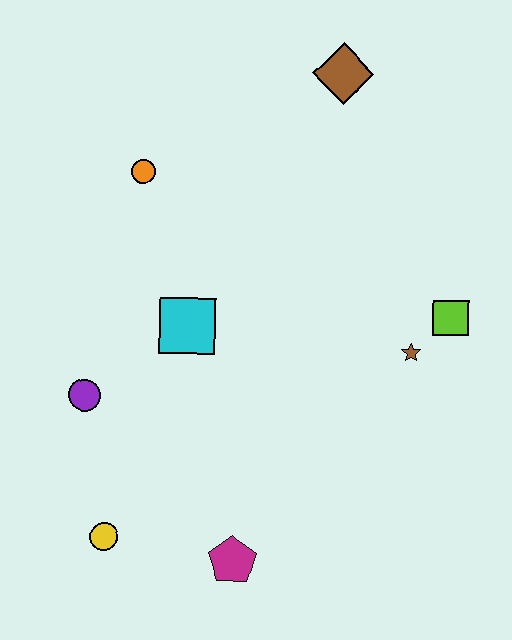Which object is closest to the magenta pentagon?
The yellow circle is closest to the magenta pentagon.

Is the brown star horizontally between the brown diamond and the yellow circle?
No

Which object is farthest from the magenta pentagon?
The brown diamond is farthest from the magenta pentagon.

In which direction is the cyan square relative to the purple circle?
The cyan square is to the right of the purple circle.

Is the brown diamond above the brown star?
Yes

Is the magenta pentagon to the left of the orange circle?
No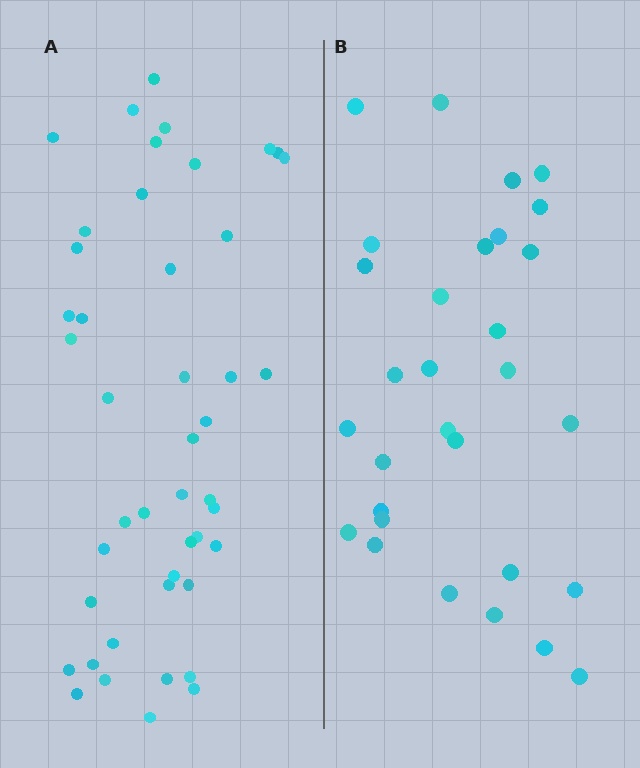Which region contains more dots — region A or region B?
Region A (the left region) has more dots.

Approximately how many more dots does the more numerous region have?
Region A has approximately 15 more dots than region B.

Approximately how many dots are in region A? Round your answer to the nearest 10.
About 40 dots. (The exact count is 45, which rounds to 40.)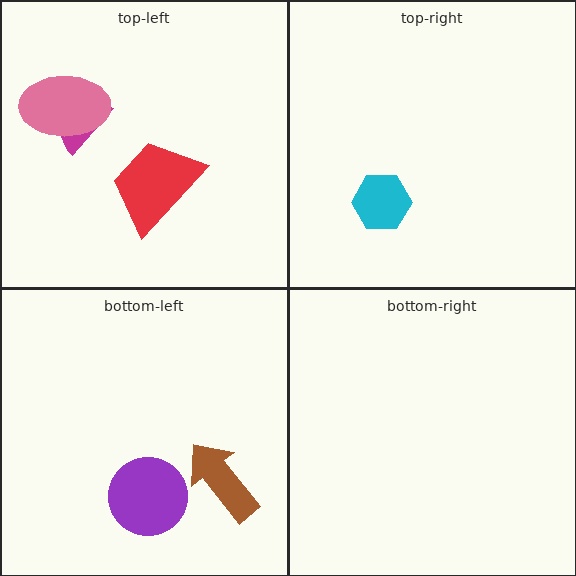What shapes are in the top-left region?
The red trapezoid, the magenta semicircle, the pink ellipse.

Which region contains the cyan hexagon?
The top-right region.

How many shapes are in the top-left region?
3.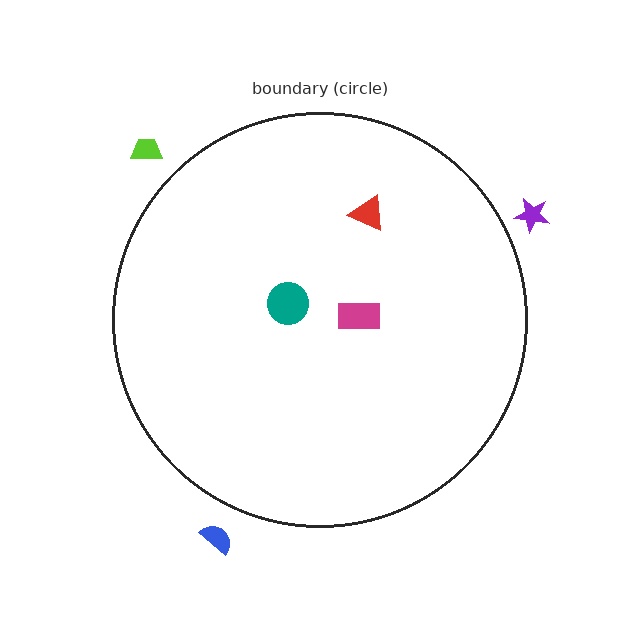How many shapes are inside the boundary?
3 inside, 3 outside.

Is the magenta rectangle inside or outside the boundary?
Inside.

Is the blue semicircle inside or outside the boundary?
Outside.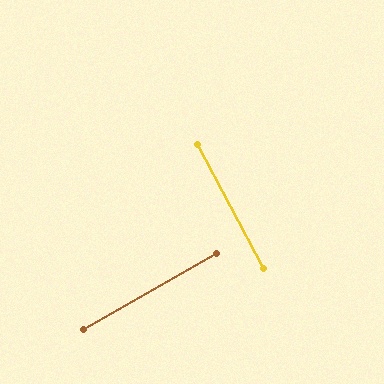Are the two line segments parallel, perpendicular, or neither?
Perpendicular — they meet at approximately 88°.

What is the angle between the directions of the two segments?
Approximately 88 degrees.